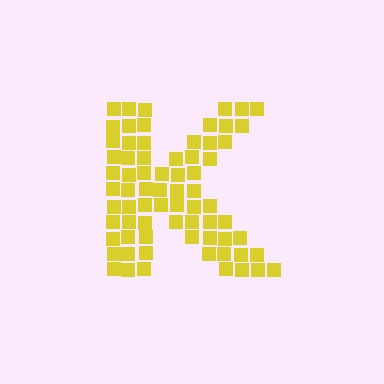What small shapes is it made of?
It is made of small squares.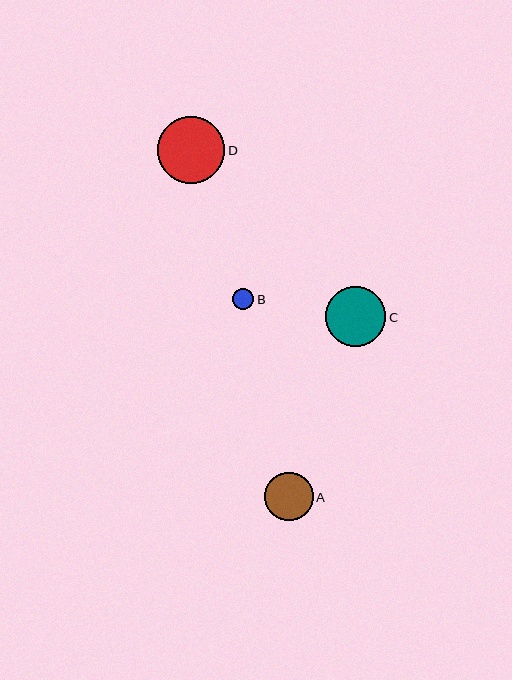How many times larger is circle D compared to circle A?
Circle D is approximately 1.4 times the size of circle A.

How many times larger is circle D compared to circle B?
Circle D is approximately 3.2 times the size of circle B.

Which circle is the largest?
Circle D is the largest with a size of approximately 67 pixels.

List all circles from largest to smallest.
From largest to smallest: D, C, A, B.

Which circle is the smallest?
Circle B is the smallest with a size of approximately 21 pixels.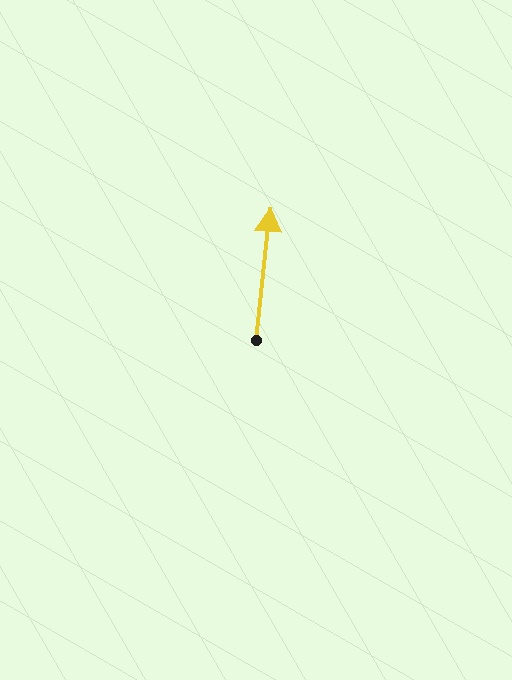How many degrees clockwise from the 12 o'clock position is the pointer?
Approximately 6 degrees.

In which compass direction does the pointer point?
North.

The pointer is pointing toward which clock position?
Roughly 12 o'clock.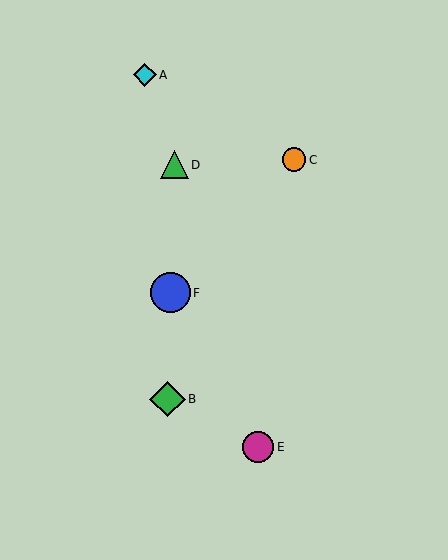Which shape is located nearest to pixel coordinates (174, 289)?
The blue circle (labeled F) at (170, 293) is nearest to that location.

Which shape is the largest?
The blue circle (labeled F) is the largest.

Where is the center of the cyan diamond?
The center of the cyan diamond is at (145, 75).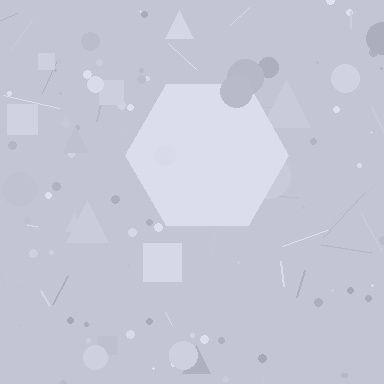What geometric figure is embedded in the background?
A hexagon is embedded in the background.